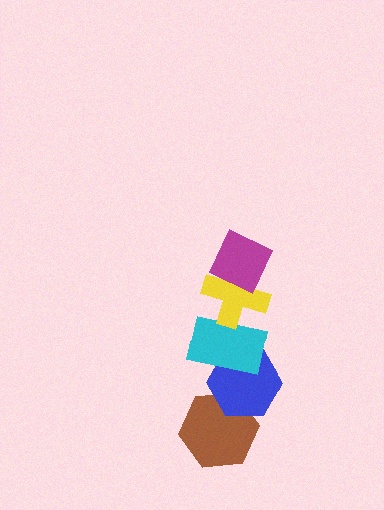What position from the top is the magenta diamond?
The magenta diamond is 1st from the top.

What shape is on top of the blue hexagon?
The cyan rectangle is on top of the blue hexagon.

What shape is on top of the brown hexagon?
The blue hexagon is on top of the brown hexagon.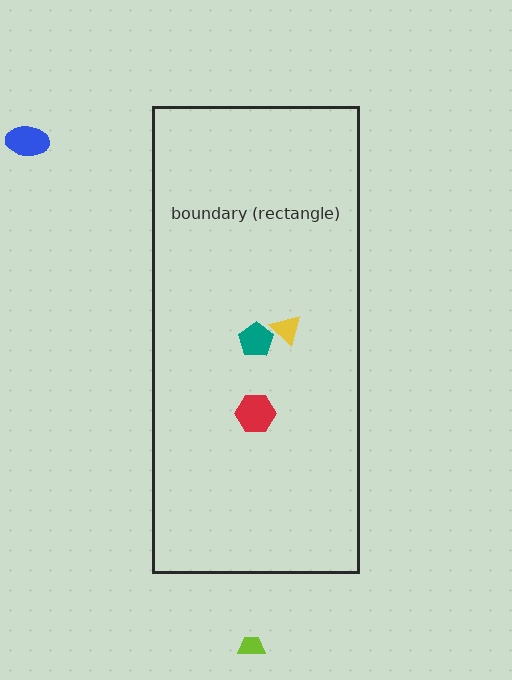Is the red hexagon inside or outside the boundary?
Inside.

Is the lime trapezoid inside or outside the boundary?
Outside.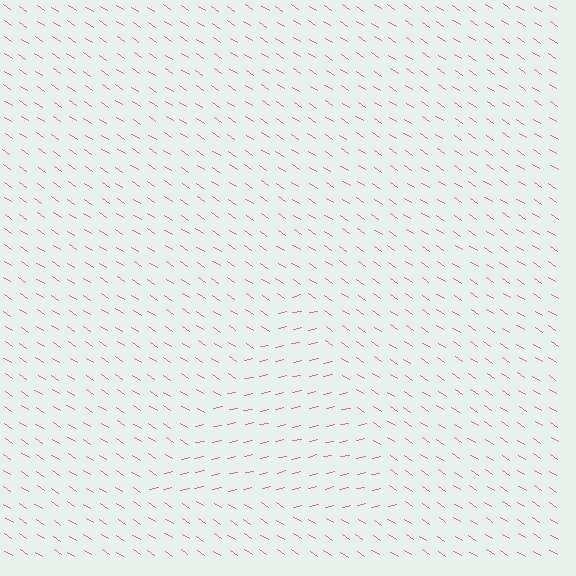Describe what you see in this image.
The image is filled with small pink line segments. A triangle region in the image has lines oriented differently from the surrounding lines, creating a visible texture boundary.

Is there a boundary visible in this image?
Yes, there is a texture boundary formed by a change in line orientation.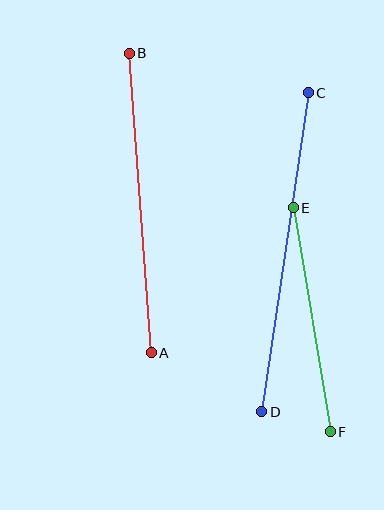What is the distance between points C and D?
The distance is approximately 322 pixels.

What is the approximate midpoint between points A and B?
The midpoint is at approximately (140, 203) pixels.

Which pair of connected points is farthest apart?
Points C and D are farthest apart.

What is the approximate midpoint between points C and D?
The midpoint is at approximately (285, 252) pixels.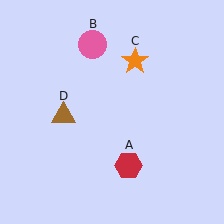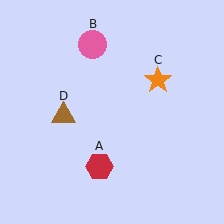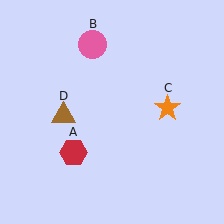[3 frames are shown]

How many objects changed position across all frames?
2 objects changed position: red hexagon (object A), orange star (object C).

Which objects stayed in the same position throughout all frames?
Pink circle (object B) and brown triangle (object D) remained stationary.